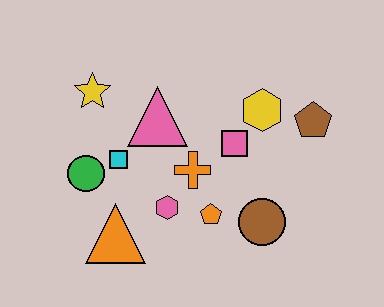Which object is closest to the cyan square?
The green circle is closest to the cyan square.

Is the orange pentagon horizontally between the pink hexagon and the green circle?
No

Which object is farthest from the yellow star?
The brown pentagon is farthest from the yellow star.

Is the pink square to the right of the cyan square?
Yes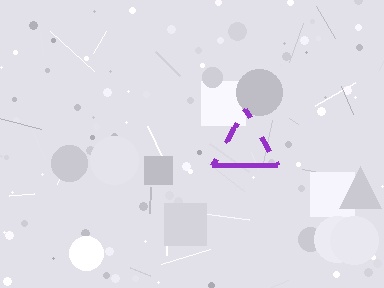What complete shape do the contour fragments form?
The contour fragments form a triangle.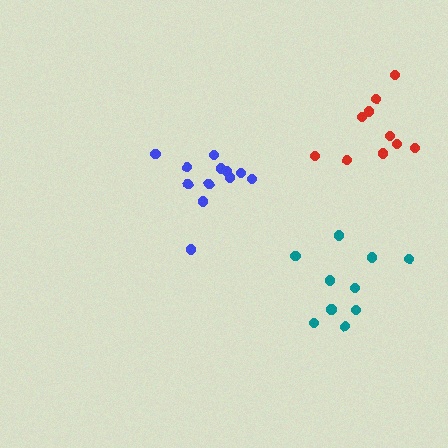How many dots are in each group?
Group 1: 12 dots, Group 2: 10 dots, Group 3: 10 dots (32 total).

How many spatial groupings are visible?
There are 3 spatial groupings.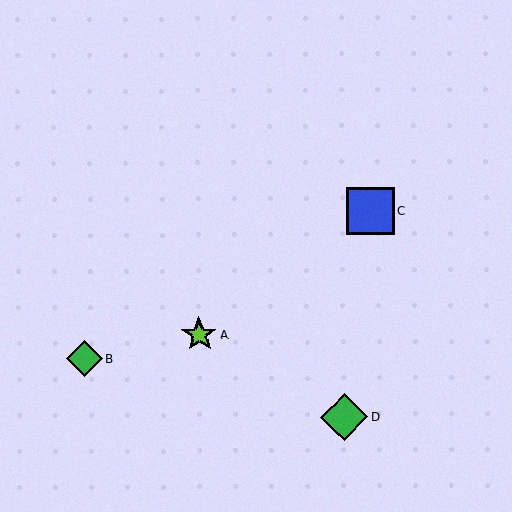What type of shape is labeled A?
Shape A is a lime star.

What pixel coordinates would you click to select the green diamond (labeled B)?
Click at (84, 359) to select the green diamond B.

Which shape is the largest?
The blue square (labeled C) is the largest.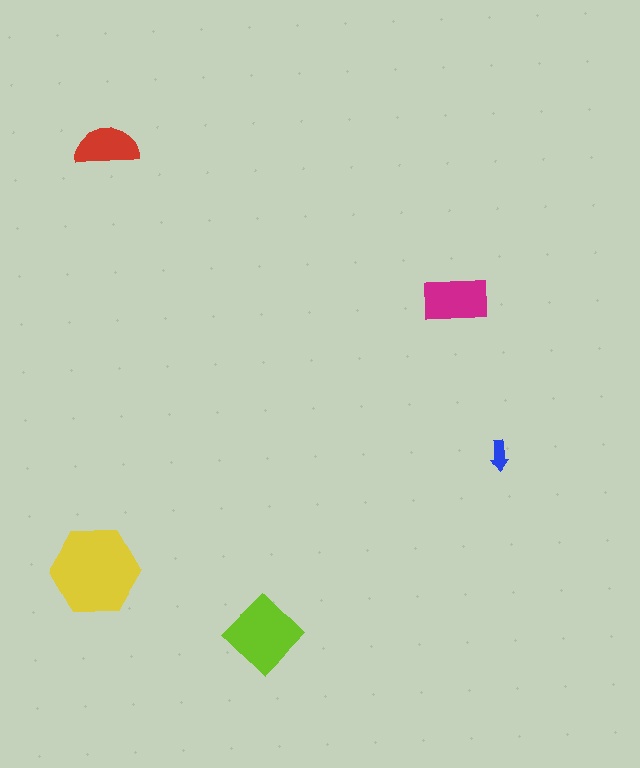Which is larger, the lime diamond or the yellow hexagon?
The yellow hexagon.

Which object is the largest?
The yellow hexagon.